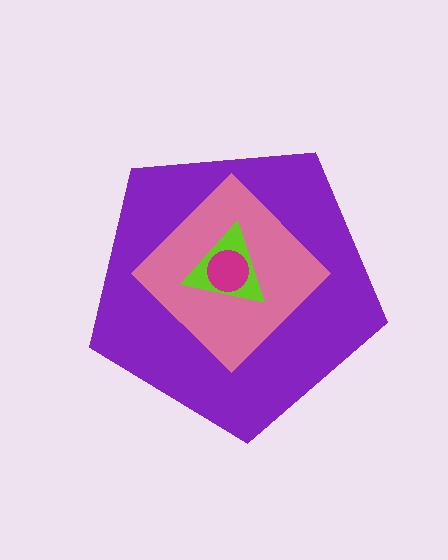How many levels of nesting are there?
4.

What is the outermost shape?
The purple pentagon.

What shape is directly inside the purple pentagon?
The pink diamond.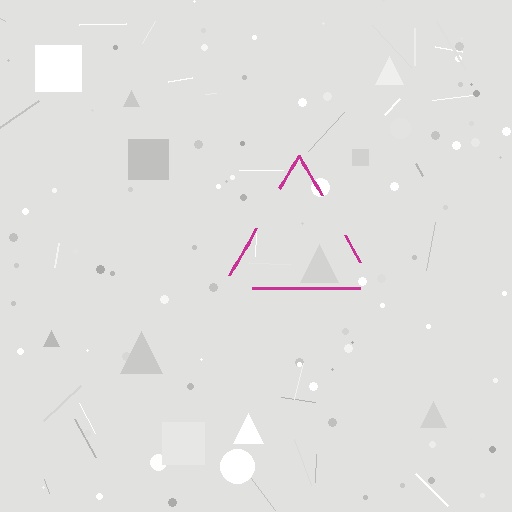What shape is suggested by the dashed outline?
The dashed outline suggests a triangle.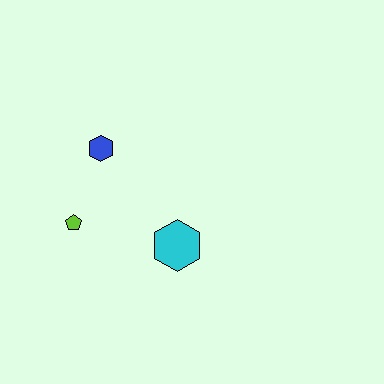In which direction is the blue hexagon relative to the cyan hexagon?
The blue hexagon is above the cyan hexagon.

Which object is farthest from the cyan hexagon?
The blue hexagon is farthest from the cyan hexagon.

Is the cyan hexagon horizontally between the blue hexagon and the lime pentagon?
No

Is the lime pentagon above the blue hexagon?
No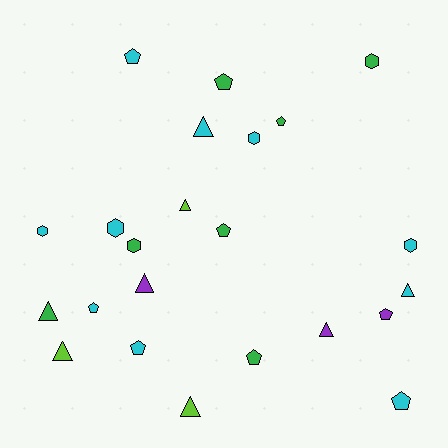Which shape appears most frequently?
Pentagon, with 9 objects.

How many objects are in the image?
There are 23 objects.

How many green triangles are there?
There is 1 green triangle.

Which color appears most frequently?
Cyan, with 10 objects.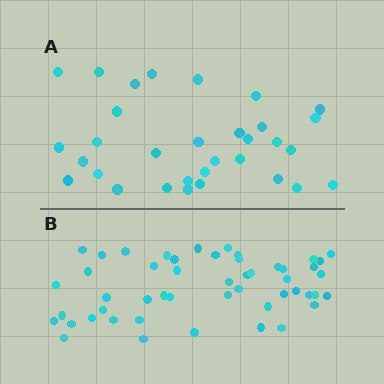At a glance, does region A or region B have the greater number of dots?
Region B (the bottom region) has more dots.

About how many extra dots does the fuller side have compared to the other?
Region B has approximately 20 more dots than region A.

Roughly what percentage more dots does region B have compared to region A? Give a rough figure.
About 55% more.